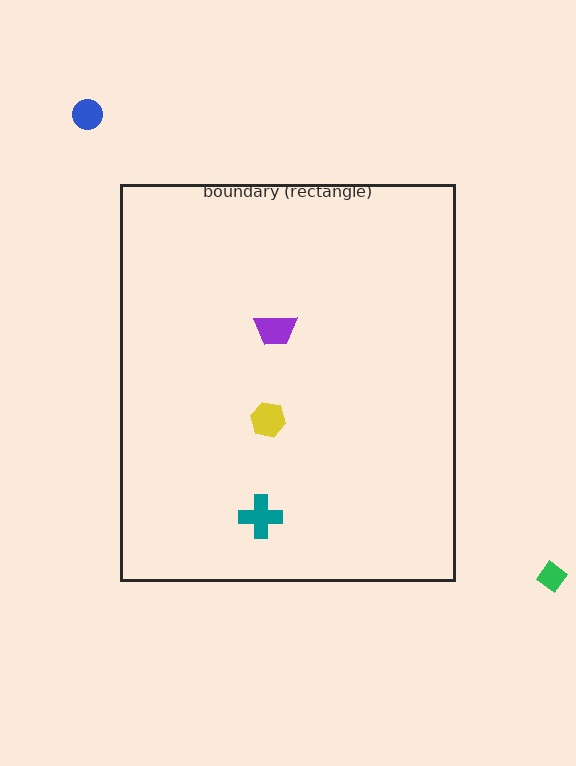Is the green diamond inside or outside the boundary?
Outside.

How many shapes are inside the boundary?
3 inside, 2 outside.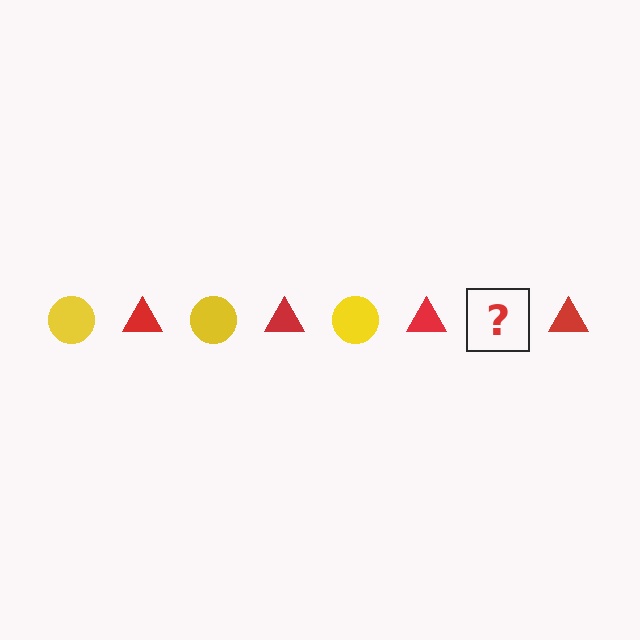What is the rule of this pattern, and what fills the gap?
The rule is that the pattern alternates between yellow circle and red triangle. The gap should be filled with a yellow circle.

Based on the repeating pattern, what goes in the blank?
The blank should be a yellow circle.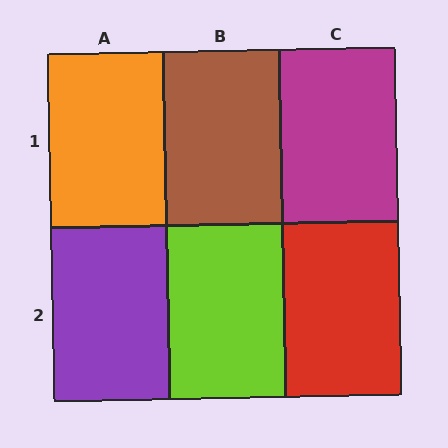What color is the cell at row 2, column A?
Purple.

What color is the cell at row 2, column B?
Lime.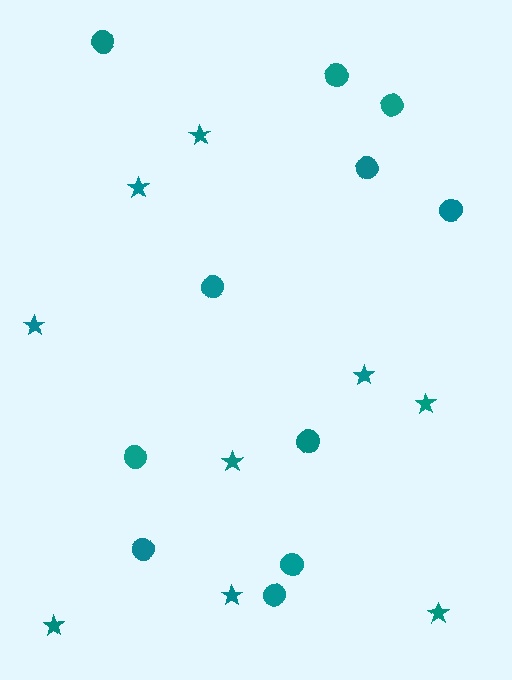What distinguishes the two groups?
There are 2 groups: one group of circles (11) and one group of stars (9).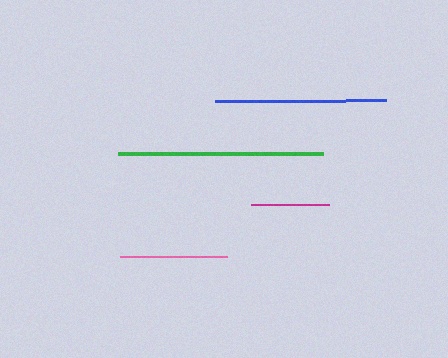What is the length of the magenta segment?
The magenta segment is approximately 78 pixels long.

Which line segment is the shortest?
The magenta line is the shortest at approximately 78 pixels.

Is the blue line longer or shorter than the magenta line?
The blue line is longer than the magenta line.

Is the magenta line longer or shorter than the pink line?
The pink line is longer than the magenta line.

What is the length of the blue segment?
The blue segment is approximately 170 pixels long.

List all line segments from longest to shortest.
From longest to shortest: green, blue, pink, magenta.